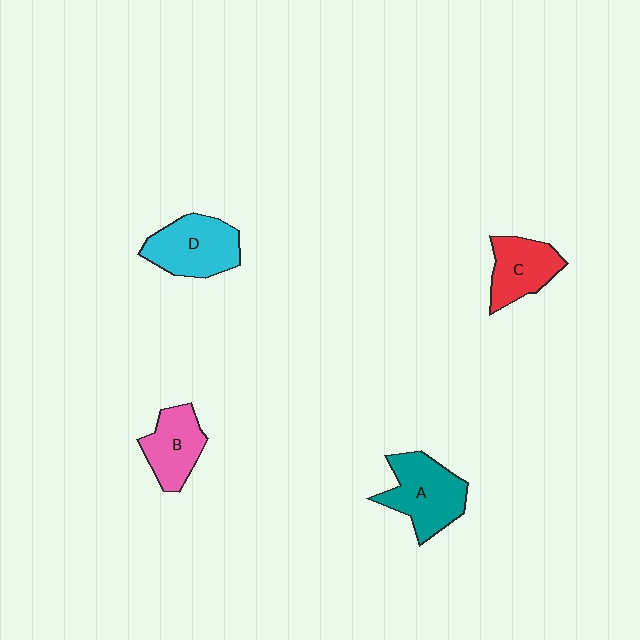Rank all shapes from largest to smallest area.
From largest to smallest: A (teal), D (cyan), C (red), B (pink).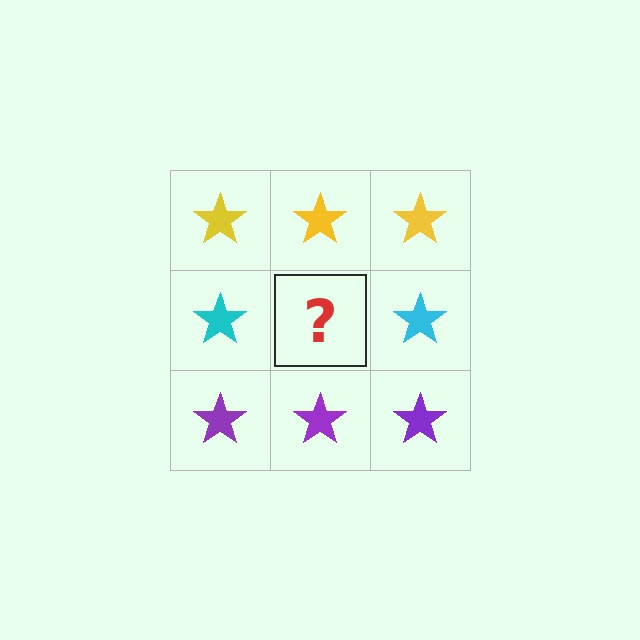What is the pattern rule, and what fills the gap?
The rule is that each row has a consistent color. The gap should be filled with a cyan star.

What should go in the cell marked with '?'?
The missing cell should contain a cyan star.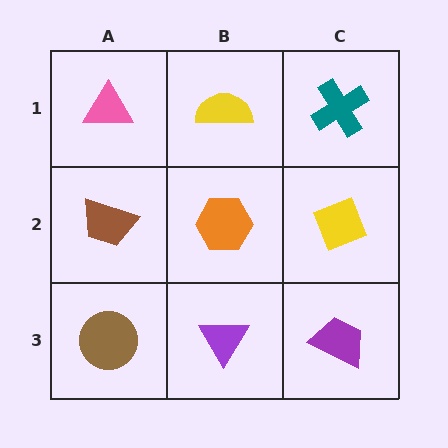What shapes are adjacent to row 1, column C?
A yellow diamond (row 2, column C), a yellow semicircle (row 1, column B).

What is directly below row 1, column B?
An orange hexagon.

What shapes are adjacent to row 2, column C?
A teal cross (row 1, column C), a purple trapezoid (row 3, column C), an orange hexagon (row 2, column B).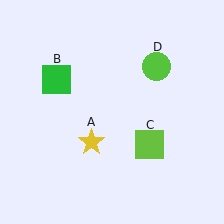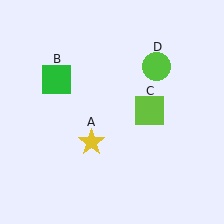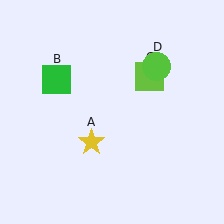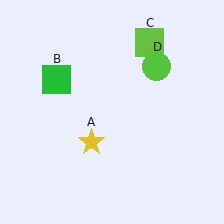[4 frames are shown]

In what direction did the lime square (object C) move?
The lime square (object C) moved up.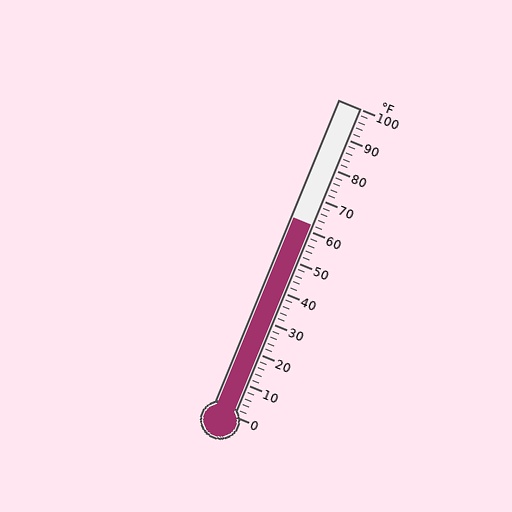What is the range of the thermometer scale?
The thermometer scale ranges from 0°F to 100°F.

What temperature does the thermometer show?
The thermometer shows approximately 62°F.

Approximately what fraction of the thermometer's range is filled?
The thermometer is filled to approximately 60% of its range.